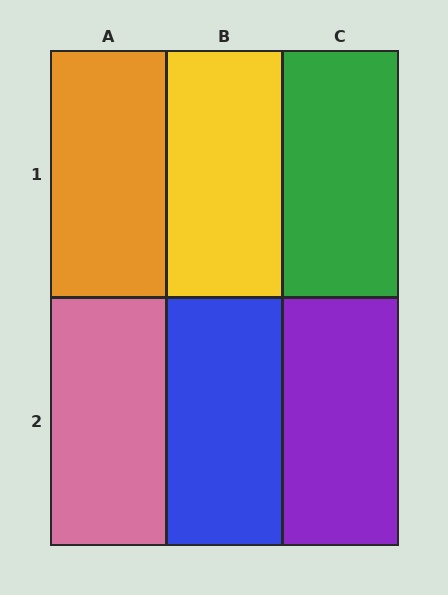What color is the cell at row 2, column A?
Pink.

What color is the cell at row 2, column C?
Purple.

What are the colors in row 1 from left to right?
Orange, yellow, green.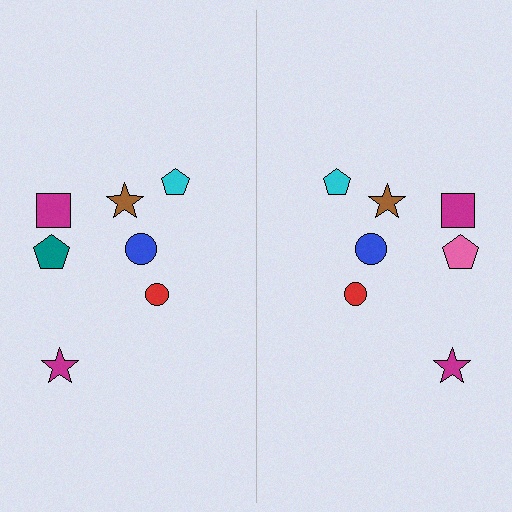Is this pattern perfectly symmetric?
No, the pattern is not perfectly symmetric. The pink pentagon on the right side breaks the symmetry — its mirror counterpart is teal.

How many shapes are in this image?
There are 14 shapes in this image.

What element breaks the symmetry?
The pink pentagon on the right side breaks the symmetry — its mirror counterpart is teal.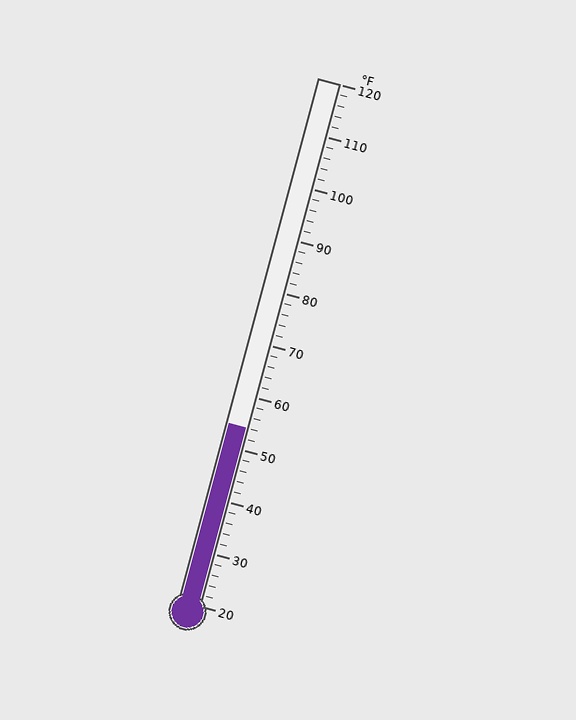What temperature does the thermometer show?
The thermometer shows approximately 54°F.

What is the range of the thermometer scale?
The thermometer scale ranges from 20°F to 120°F.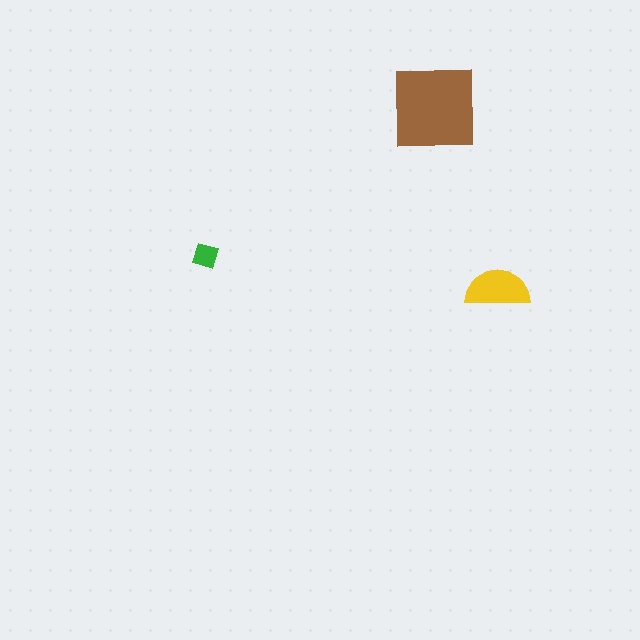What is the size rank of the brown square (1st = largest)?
1st.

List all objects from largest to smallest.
The brown square, the yellow semicircle, the green diamond.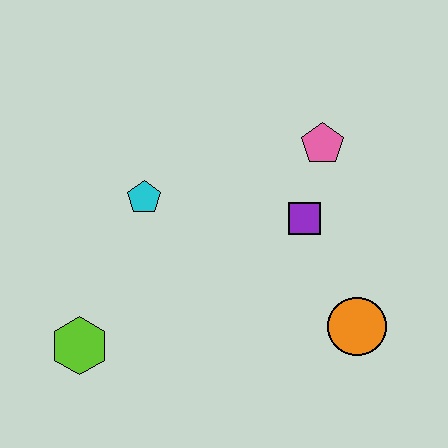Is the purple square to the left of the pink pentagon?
Yes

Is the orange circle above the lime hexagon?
Yes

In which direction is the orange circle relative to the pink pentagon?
The orange circle is below the pink pentagon.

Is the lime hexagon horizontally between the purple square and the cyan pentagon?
No